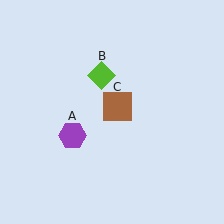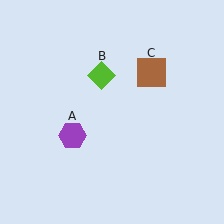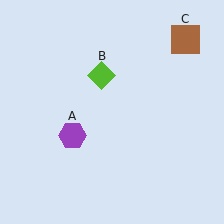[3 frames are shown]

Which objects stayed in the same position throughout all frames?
Purple hexagon (object A) and lime diamond (object B) remained stationary.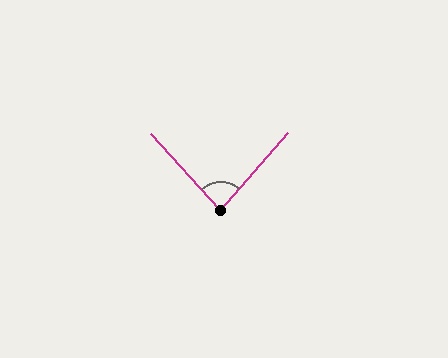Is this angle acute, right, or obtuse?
It is acute.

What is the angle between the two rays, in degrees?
Approximately 83 degrees.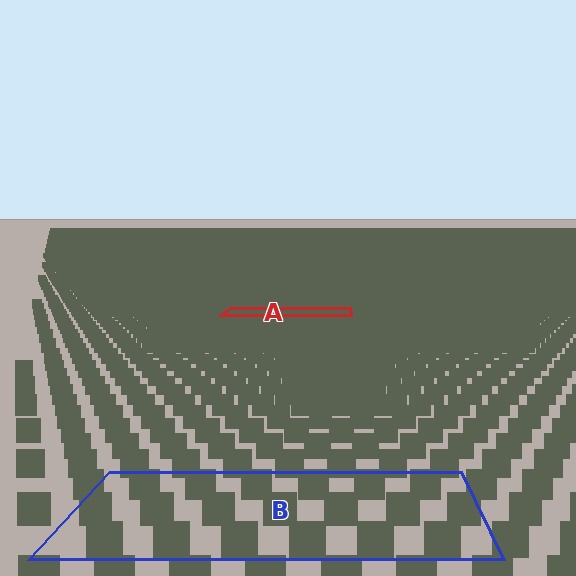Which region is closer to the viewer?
Region B is closer. The texture elements there are larger and more spread out.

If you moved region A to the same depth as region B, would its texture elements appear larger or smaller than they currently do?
They would appear larger. At a closer depth, the same texture elements are projected at a bigger on-screen size.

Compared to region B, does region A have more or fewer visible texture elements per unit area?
Region A has more texture elements per unit area — they are packed more densely because it is farther away.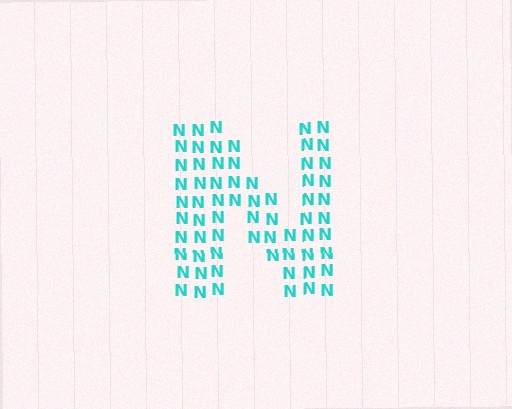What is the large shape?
The large shape is the letter N.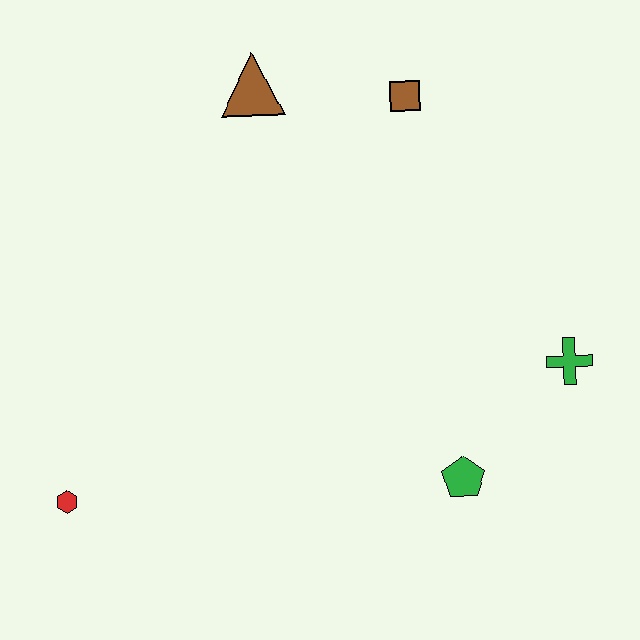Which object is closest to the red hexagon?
The green pentagon is closest to the red hexagon.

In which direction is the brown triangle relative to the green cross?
The brown triangle is to the left of the green cross.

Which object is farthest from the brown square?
The red hexagon is farthest from the brown square.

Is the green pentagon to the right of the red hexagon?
Yes